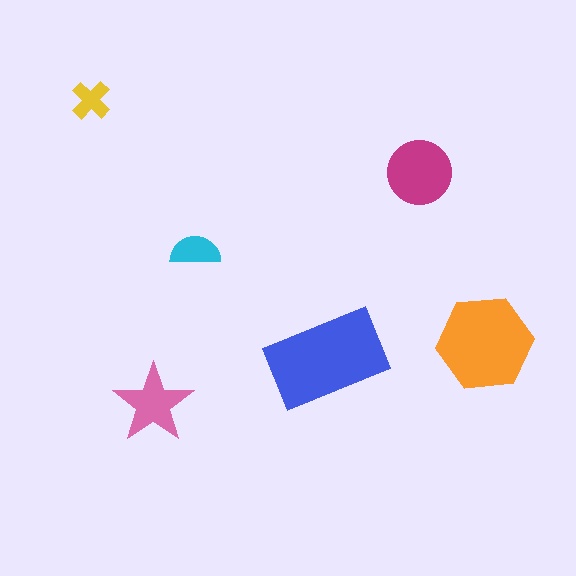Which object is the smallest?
The yellow cross.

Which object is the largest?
The blue rectangle.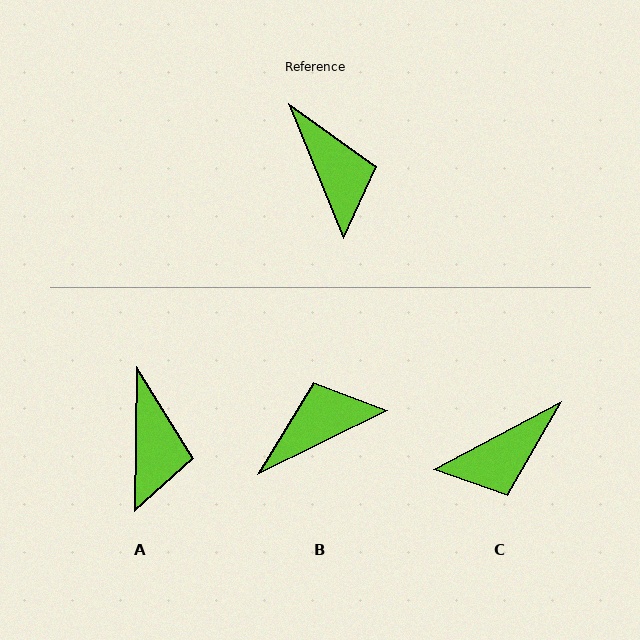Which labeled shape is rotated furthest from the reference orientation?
B, about 94 degrees away.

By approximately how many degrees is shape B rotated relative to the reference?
Approximately 94 degrees counter-clockwise.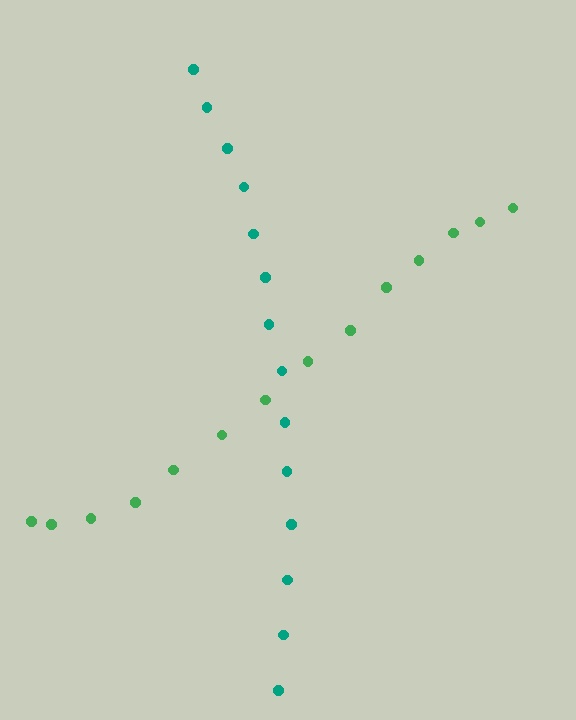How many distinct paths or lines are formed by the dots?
There are 2 distinct paths.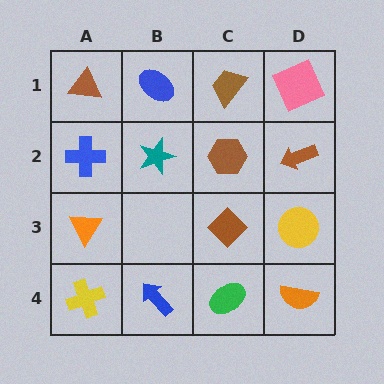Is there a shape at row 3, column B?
No, that cell is empty.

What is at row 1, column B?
A blue ellipse.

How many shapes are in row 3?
3 shapes.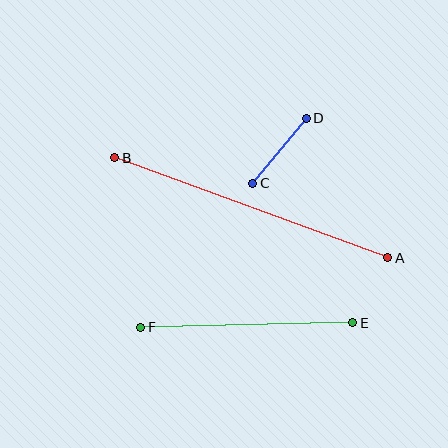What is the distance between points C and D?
The distance is approximately 84 pixels.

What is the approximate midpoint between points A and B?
The midpoint is at approximately (251, 208) pixels.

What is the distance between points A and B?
The distance is approximately 291 pixels.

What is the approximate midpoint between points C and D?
The midpoint is at approximately (280, 151) pixels.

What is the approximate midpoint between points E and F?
The midpoint is at approximately (247, 325) pixels.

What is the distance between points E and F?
The distance is approximately 212 pixels.